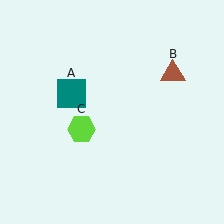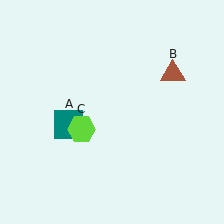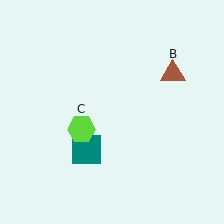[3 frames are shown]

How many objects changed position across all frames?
1 object changed position: teal square (object A).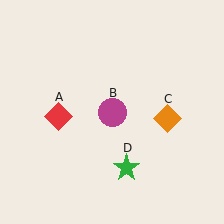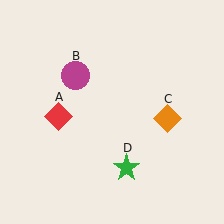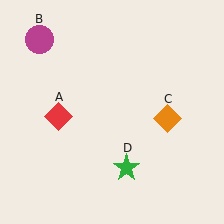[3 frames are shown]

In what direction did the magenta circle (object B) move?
The magenta circle (object B) moved up and to the left.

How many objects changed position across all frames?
1 object changed position: magenta circle (object B).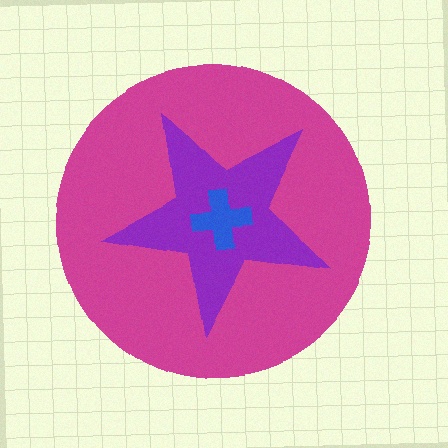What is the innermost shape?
The blue cross.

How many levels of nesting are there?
3.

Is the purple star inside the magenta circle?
Yes.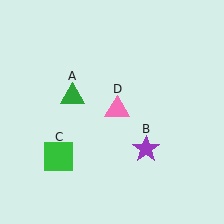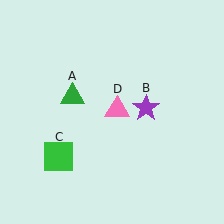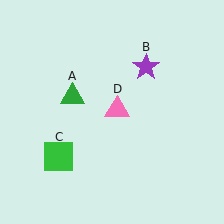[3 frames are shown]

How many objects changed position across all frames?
1 object changed position: purple star (object B).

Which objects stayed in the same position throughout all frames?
Green triangle (object A) and green square (object C) and pink triangle (object D) remained stationary.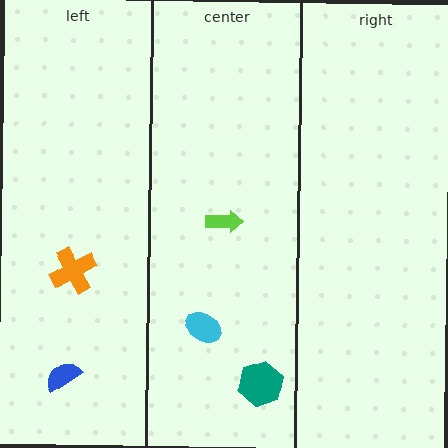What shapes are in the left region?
The blue semicircle, the orange cross.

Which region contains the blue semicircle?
The left region.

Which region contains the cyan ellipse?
The center region.